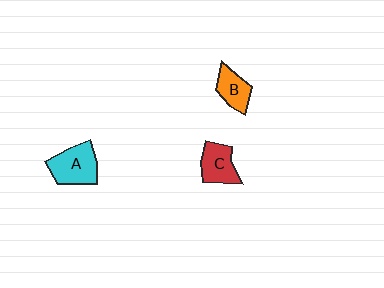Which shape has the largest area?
Shape A (cyan).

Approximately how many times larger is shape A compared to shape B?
Approximately 1.5 times.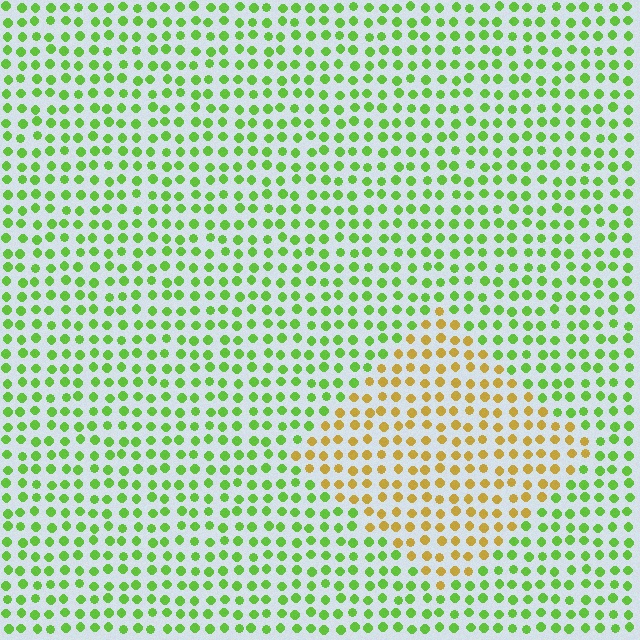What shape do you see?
I see a diamond.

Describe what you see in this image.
The image is filled with small lime elements in a uniform arrangement. A diamond-shaped region is visible where the elements are tinted to a slightly different hue, forming a subtle color boundary.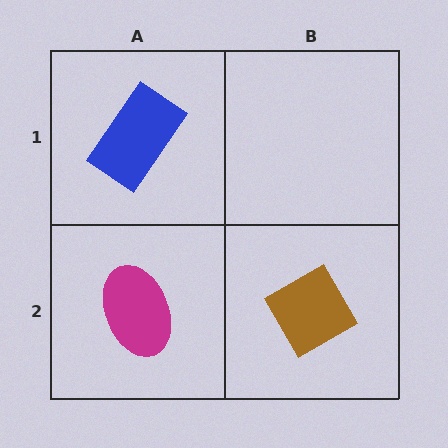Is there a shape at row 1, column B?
No, that cell is empty.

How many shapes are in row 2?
2 shapes.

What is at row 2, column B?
A brown diamond.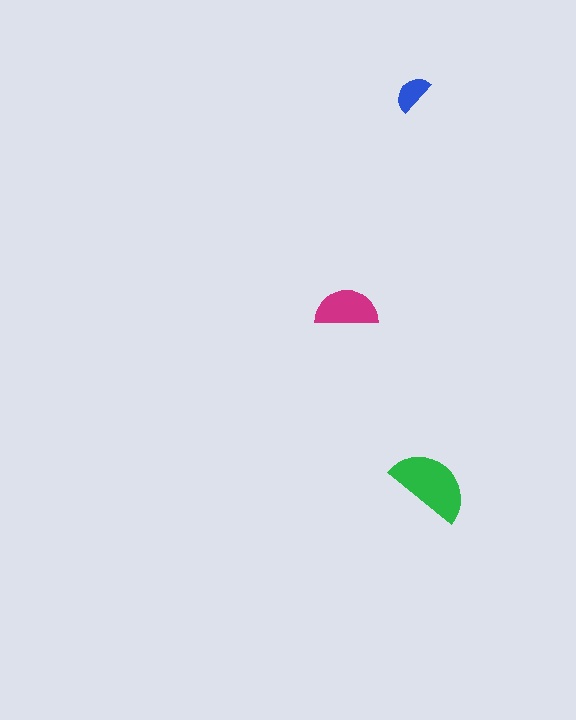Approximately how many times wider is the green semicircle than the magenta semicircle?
About 1.5 times wider.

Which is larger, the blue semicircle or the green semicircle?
The green one.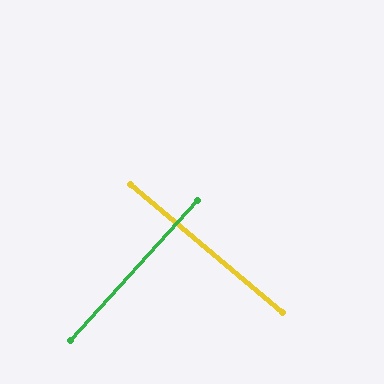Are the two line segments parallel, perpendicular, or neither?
Perpendicular — they meet at approximately 88°.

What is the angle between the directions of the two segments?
Approximately 88 degrees.